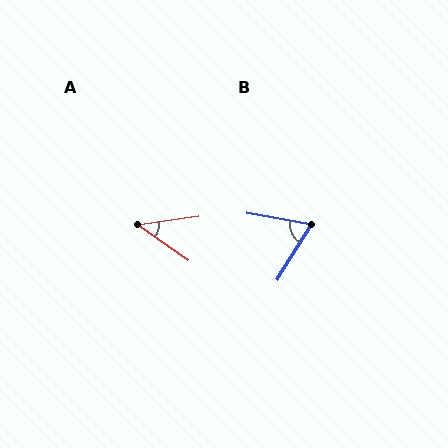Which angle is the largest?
B, at approximately 68 degrees.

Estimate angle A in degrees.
Approximately 43 degrees.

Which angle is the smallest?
A, at approximately 43 degrees.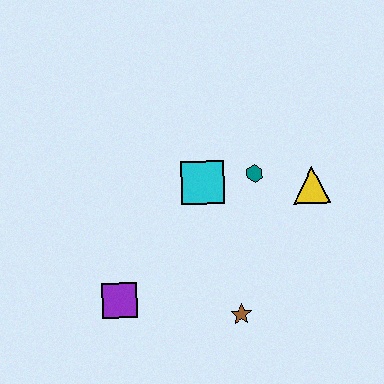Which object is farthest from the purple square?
The yellow triangle is farthest from the purple square.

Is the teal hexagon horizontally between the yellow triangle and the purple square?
Yes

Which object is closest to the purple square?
The brown star is closest to the purple square.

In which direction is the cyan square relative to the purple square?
The cyan square is above the purple square.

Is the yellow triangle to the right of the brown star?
Yes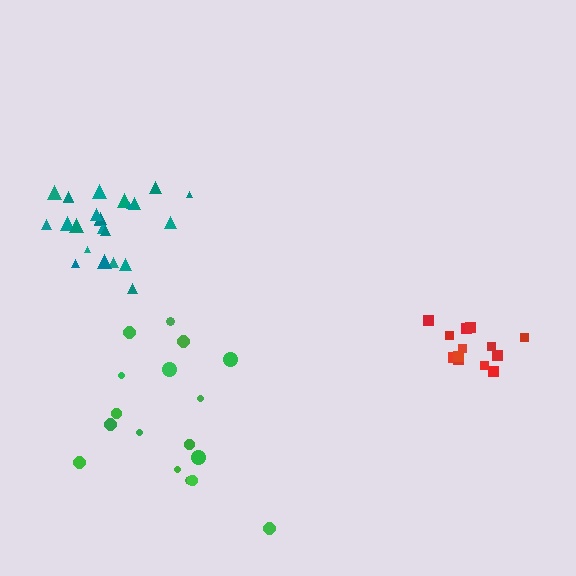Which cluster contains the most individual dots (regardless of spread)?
Teal (24).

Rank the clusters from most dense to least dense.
red, teal, green.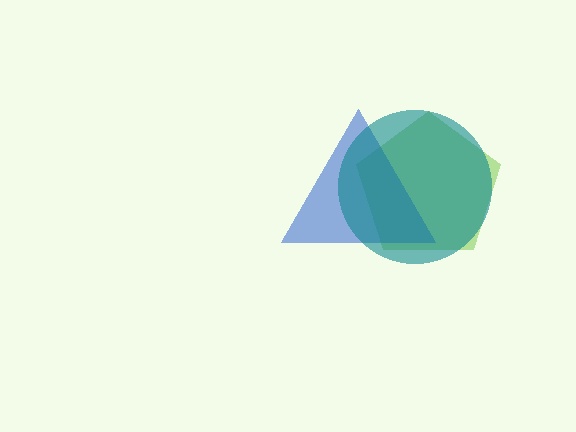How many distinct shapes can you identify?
There are 3 distinct shapes: a lime pentagon, a blue triangle, a teal circle.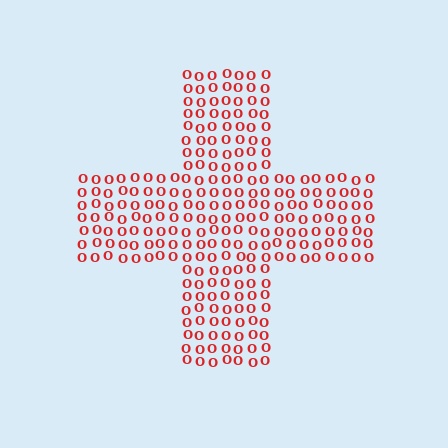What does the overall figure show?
The overall figure shows a cross.